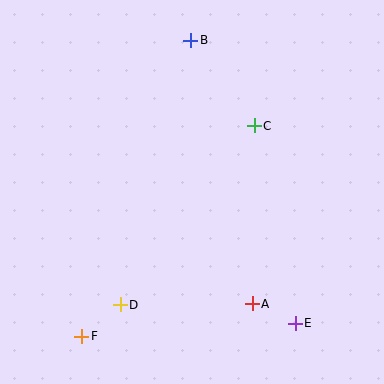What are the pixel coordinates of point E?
Point E is at (295, 323).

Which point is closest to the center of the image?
Point C at (254, 126) is closest to the center.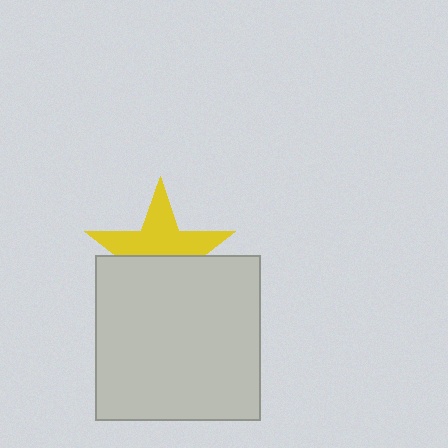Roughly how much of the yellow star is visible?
About half of it is visible (roughly 53%).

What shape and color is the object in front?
The object in front is a light gray square.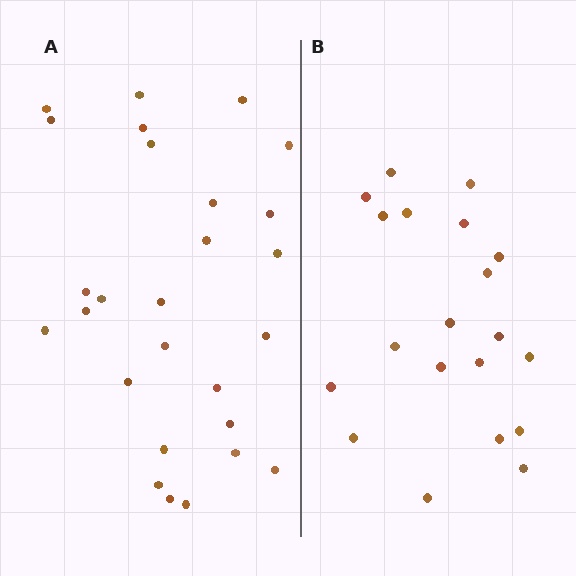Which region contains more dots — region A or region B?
Region A (the left region) has more dots.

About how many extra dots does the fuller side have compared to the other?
Region A has roughly 8 or so more dots than region B.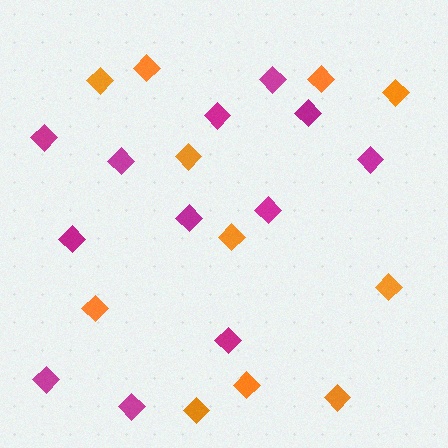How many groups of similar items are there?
There are 2 groups: one group of magenta diamonds (12) and one group of orange diamonds (11).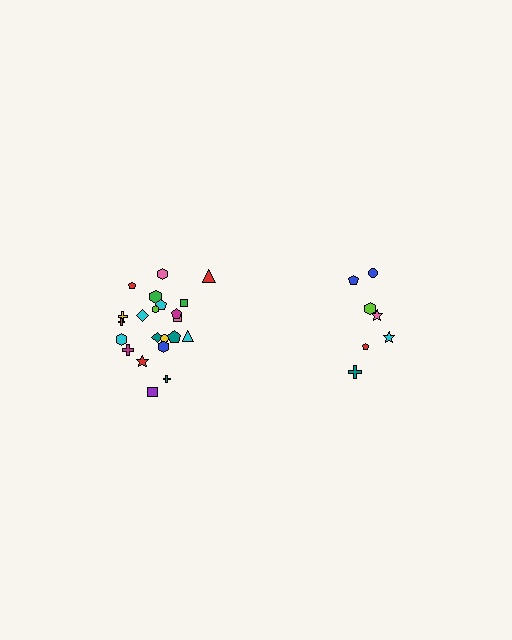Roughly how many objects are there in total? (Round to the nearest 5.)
Roughly 30 objects in total.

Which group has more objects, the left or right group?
The left group.